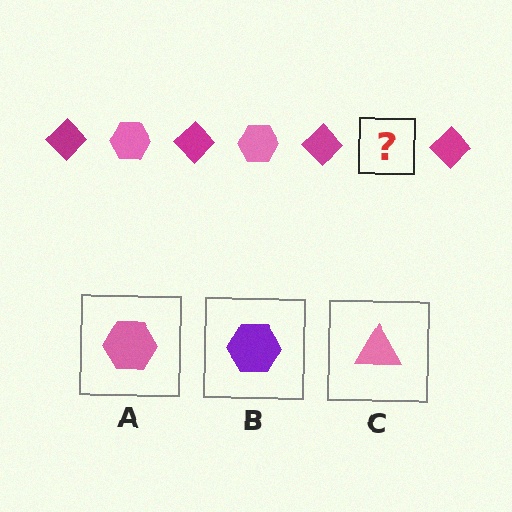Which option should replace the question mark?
Option A.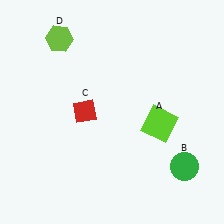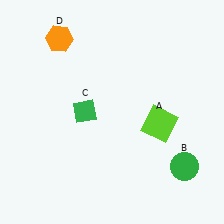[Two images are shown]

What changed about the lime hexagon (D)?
In Image 1, D is lime. In Image 2, it changed to orange.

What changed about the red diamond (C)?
In Image 1, C is red. In Image 2, it changed to green.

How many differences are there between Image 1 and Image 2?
There are 2 differences between the two images.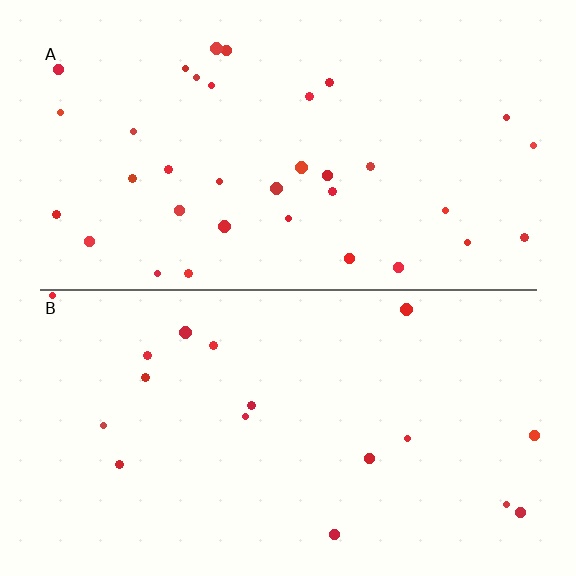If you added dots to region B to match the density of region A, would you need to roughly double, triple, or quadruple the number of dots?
Approximately double.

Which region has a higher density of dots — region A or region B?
A (the top).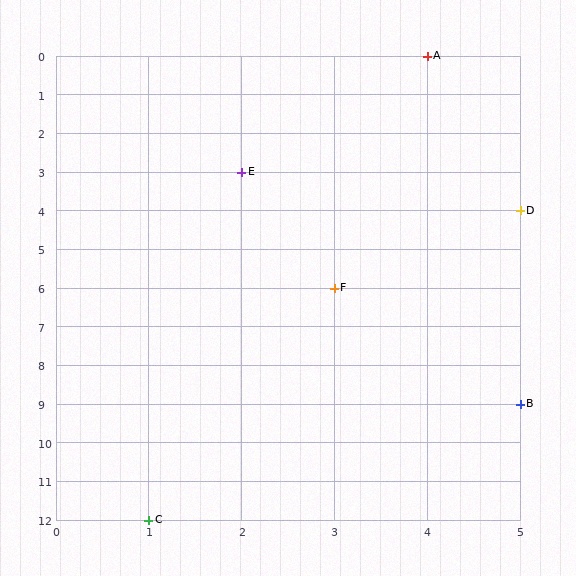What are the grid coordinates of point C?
Point C is at grid coordinates (1, 12).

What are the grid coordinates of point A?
Point A is at grid coordinates (4, 0).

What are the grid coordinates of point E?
Point E is at grid coordinates (2, 3).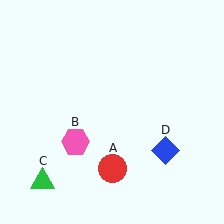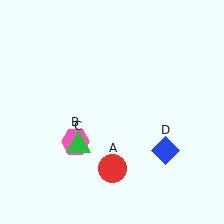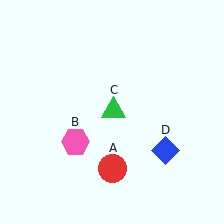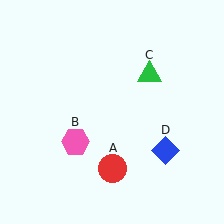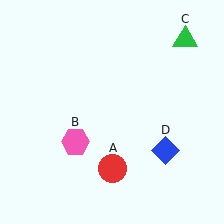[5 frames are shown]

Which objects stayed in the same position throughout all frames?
Red circle (object A) and pink hexagon (object B) and blue diamond (object D) remained stationary.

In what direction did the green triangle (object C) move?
The green triangle (object C) moved up and to the right.